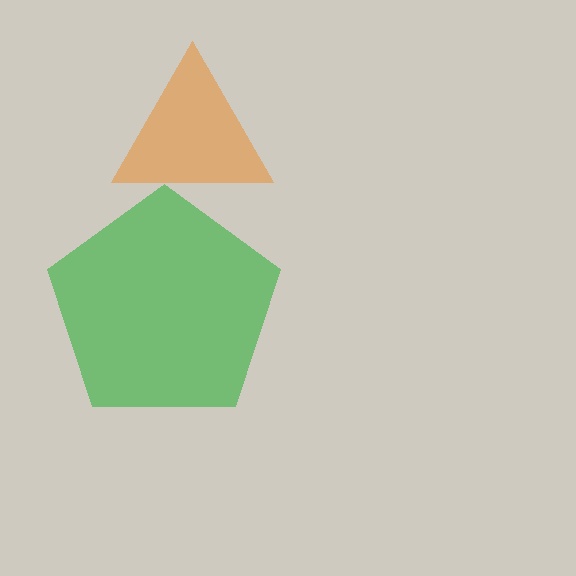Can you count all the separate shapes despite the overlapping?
Yes, there are 2 separate shapes.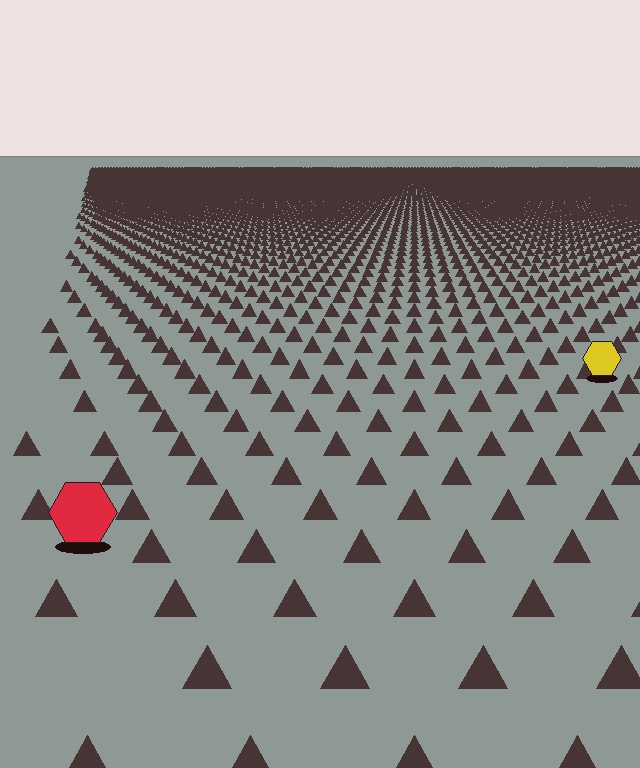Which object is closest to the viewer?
The red hexagon is closest. The texture marks near it are larger and more spread out.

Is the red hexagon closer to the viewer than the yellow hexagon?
Yes. The red hexagon is closer — you can tell from the texture gradient: the ground texture is coarser near it.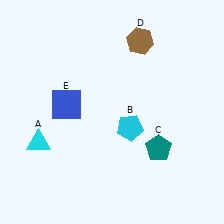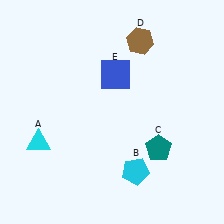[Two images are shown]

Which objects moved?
The objects that moved are: the cyan pentagon (B), the blue square (E).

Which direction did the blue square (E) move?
The blue square (E) moved right.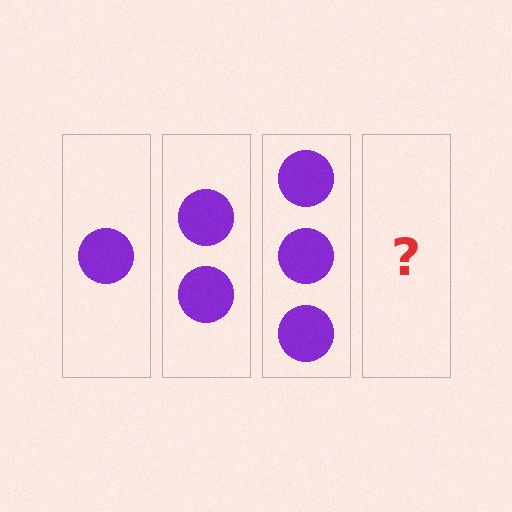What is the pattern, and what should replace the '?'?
The pattern is that each step adds one more circle. The '?' should be 4 circles.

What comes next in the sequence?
The next element should be 4 circles.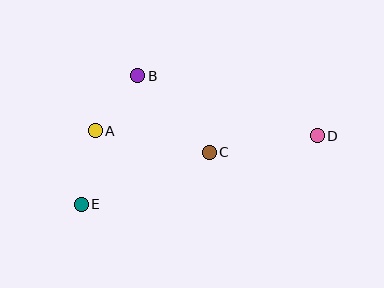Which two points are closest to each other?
Points A and B are closest to each other.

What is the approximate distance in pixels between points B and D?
The distance between B and D is approximately 189 pixels.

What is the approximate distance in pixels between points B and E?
The distance between B and E is approximately 141 pixels.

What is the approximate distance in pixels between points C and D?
The distance between C and D is approximately 109 pixels.